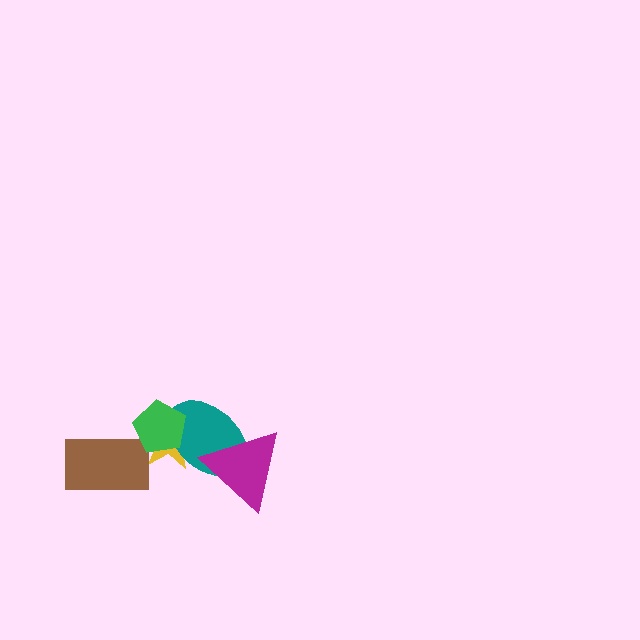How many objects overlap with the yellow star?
2 objects overlap with the yellow star.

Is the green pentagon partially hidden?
No, no other shape covers it.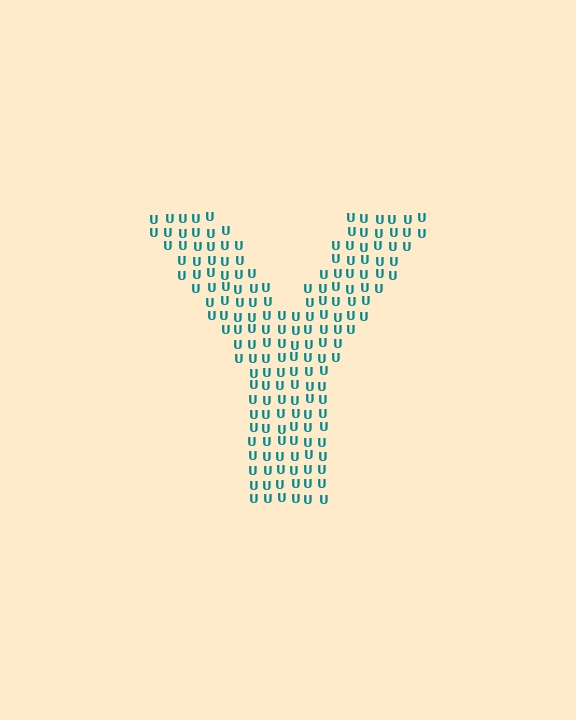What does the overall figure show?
The overall figure shows the letter Y.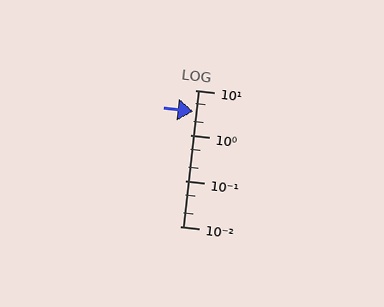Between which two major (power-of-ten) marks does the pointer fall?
The pointer is between 1 and 10.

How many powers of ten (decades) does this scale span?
The scale spans 3 decades, from 0.01 to 10.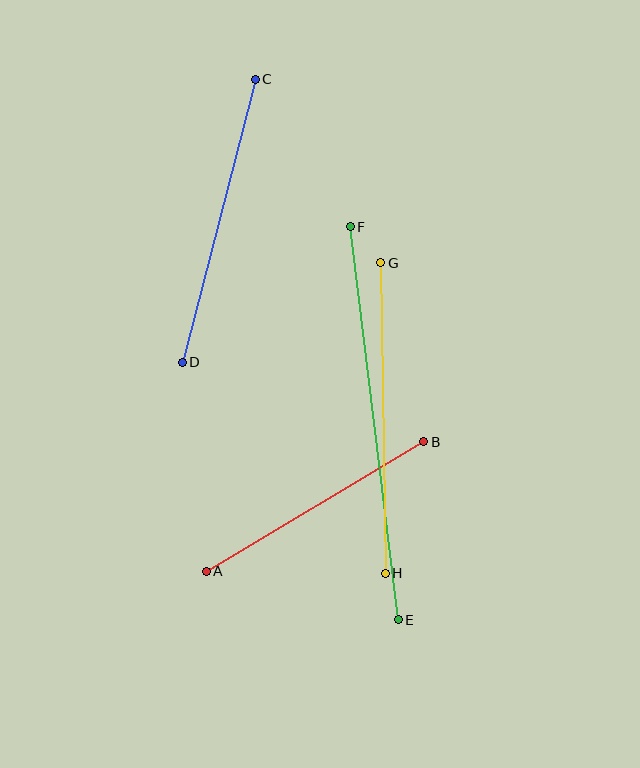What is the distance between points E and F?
The distance is approximately 396 pixels.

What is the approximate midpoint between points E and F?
The midpoint is at approximately (374, 423) pixels.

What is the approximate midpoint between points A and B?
The midpoint is at approximately (315, 507) pixels.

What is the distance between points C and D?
The distance is approximately 292 pixels.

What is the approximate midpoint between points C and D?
The midpoint is at approximately (219, 221) pixels.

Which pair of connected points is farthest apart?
Points E and F are farthest apart.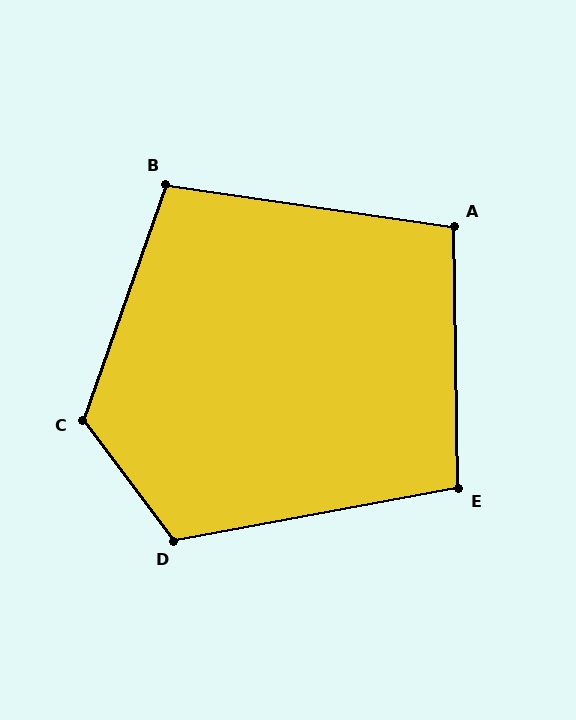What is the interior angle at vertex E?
Approximately 100 degrees (obtuse).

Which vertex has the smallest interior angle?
A, at approximately 99 degrees.